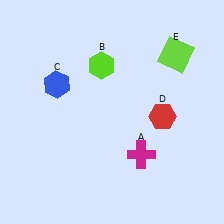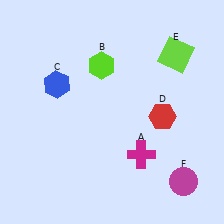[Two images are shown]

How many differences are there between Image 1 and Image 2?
There is 1 difference between the two images.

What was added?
A magenta circle (F) was added in Image 2.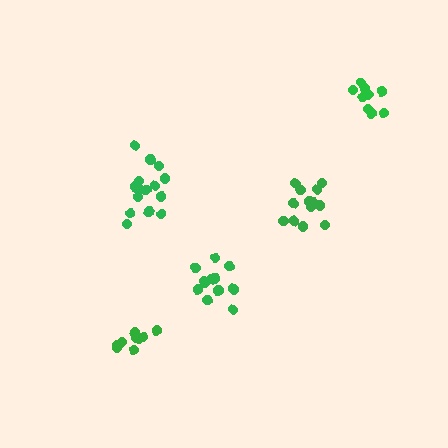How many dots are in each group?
Group 1: 13 dots, Group 2: 12 dots, Group 3: 9 dots, Group 4: 15 dots, Group 5: 10 dots (59 total).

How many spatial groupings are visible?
There are 5 spatial groupings.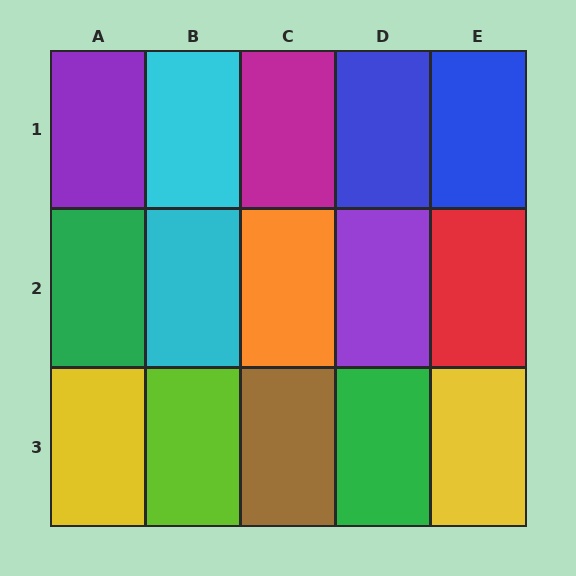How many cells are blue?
2 cells are blue.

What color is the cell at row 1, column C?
Magenta.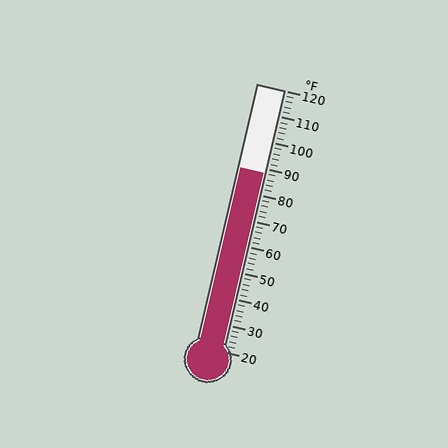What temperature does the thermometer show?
The thermometer shows approximately 88°F.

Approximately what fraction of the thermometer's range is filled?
The thermometer is filled to approximately 70% of its range.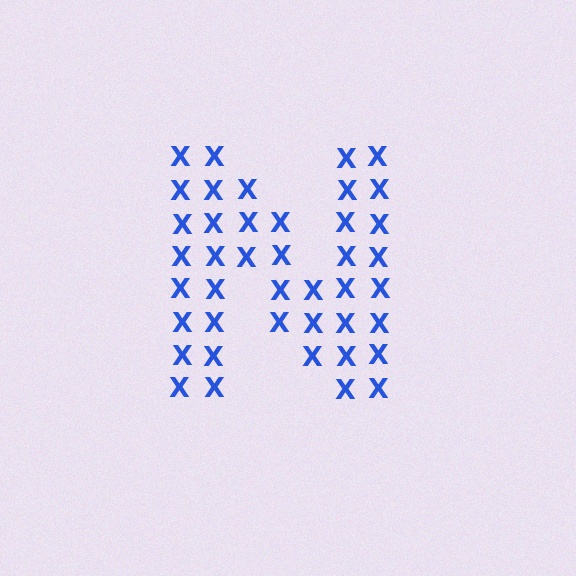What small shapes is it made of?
It is made of small letter X's.